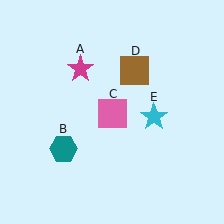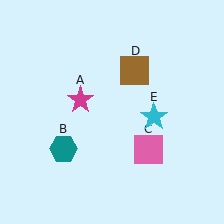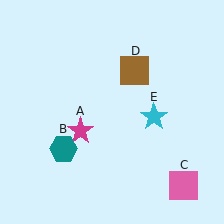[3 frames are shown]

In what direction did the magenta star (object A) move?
The magenta star (object A) moved down.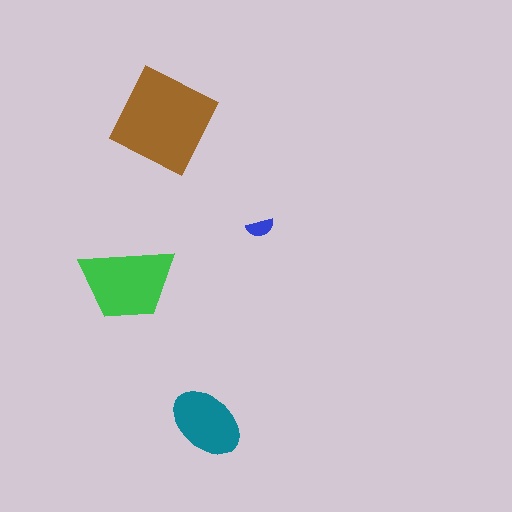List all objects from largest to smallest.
The brown square, the green trapezoid, the teal ellipse, the blue semicircle.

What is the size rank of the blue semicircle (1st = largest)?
4th.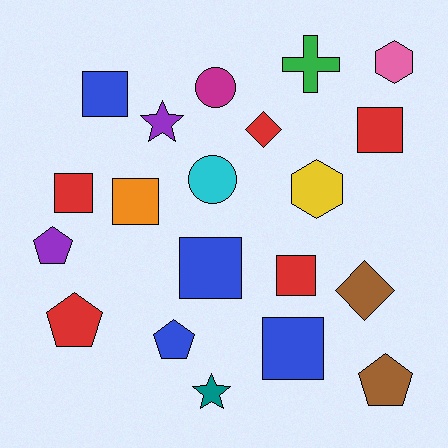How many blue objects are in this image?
There are 4 blue objects.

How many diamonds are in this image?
There are 2 diamonds.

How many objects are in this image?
There are 20 objects.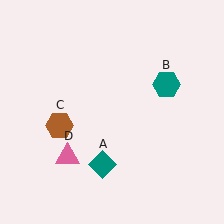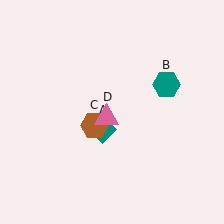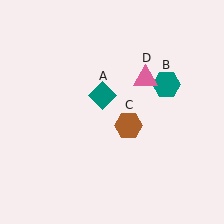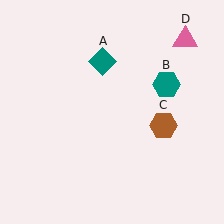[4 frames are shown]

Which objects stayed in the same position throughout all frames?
Teal hexagon (object B) remained stationary.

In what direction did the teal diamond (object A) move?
The teal diamond (object A) moved up.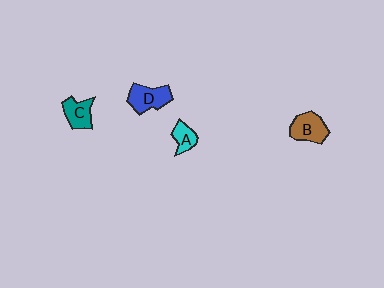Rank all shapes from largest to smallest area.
From largest to smallest: D (blue), B (brown), C (teal), A (cyan).